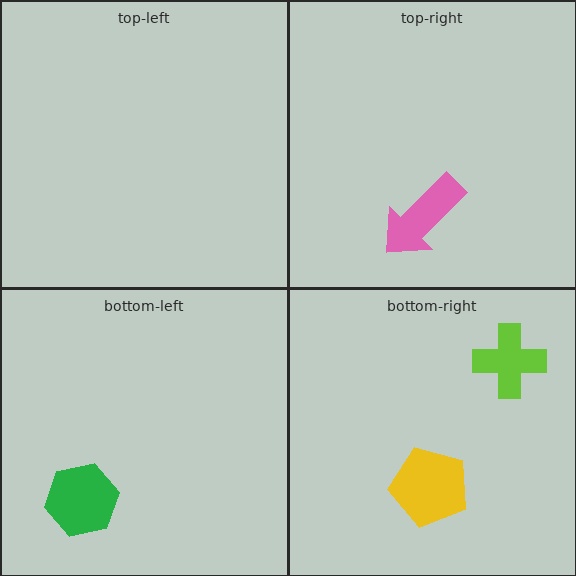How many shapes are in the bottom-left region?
1.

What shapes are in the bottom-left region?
The green hexagon.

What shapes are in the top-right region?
The pink arrow.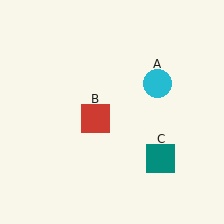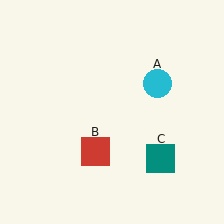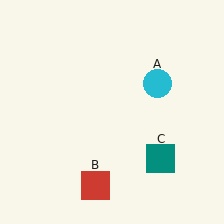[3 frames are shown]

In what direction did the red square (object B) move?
The red square (object B) moved down.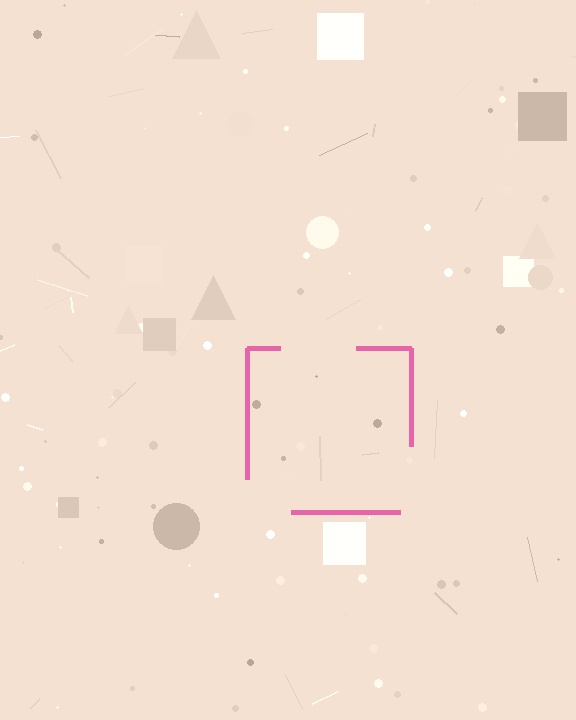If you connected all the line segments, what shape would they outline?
They would outline a square.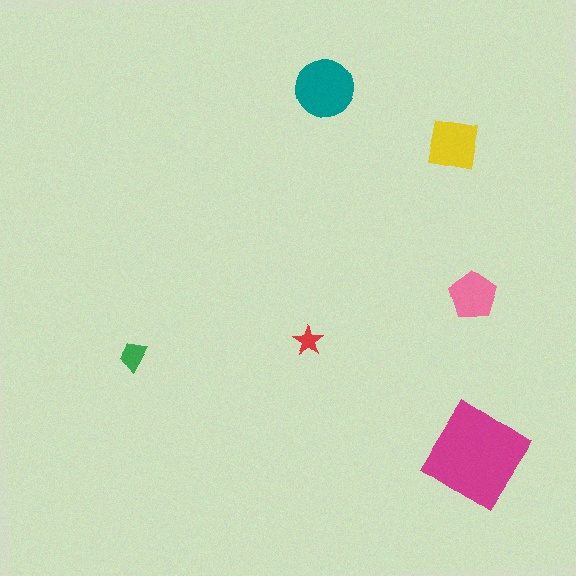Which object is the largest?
The magenta diamond.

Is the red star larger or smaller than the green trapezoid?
Smaller.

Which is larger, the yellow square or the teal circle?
The teal circle.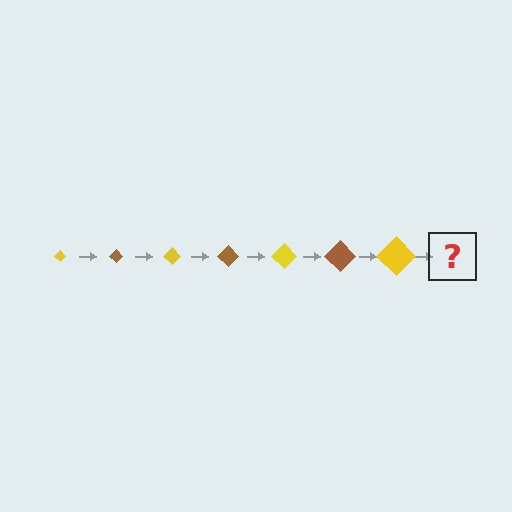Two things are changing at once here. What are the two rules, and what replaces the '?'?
The two rules are that the diamond grows larger each step and the color cycles through yellow and brown. The '?' should be a brown diamond, larger than the previous one.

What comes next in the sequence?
The next element should be a brown diamond, larger than the previous one.